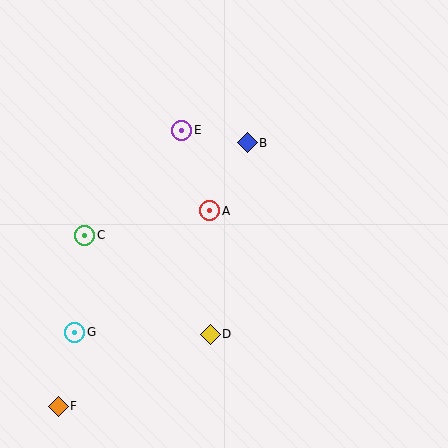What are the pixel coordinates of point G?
Point G is at (74, 332).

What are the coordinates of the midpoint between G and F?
The midpoint between G and F is at (66, 369).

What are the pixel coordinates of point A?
Point A is at (210, 211).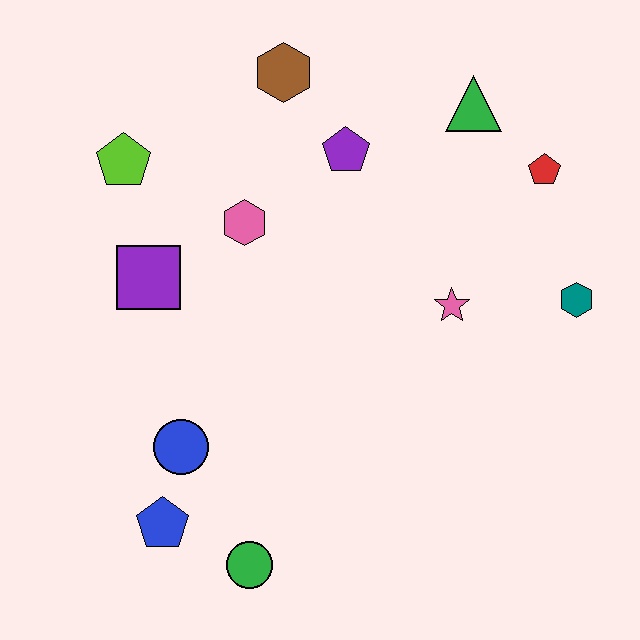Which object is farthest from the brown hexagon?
The green circle is farthest from the brown hexagon.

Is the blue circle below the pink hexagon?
Yes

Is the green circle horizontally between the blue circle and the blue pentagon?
No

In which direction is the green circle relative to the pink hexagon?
The green circle is below the pink hexagon.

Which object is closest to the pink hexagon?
The purple square is closest to the pink hexagon.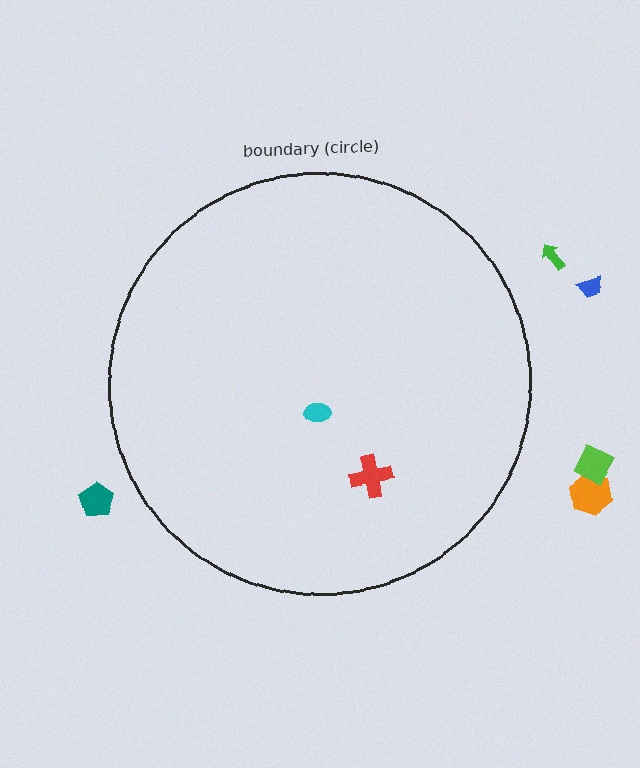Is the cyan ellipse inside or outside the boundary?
Inside.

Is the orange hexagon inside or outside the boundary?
Outside.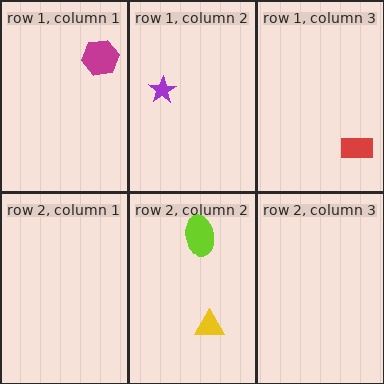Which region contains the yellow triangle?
The row 2, column 2 region.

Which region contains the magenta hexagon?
The row 1, column 1 region.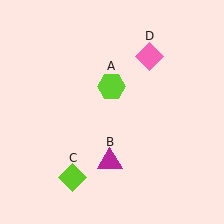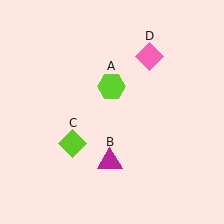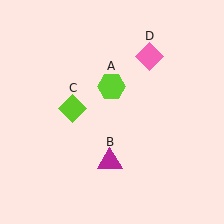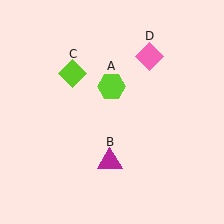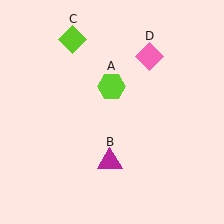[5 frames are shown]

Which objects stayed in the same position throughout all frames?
Lime hexagon (object A) and magenta triangle (object B) and pink diamond (object D) remained stationary.